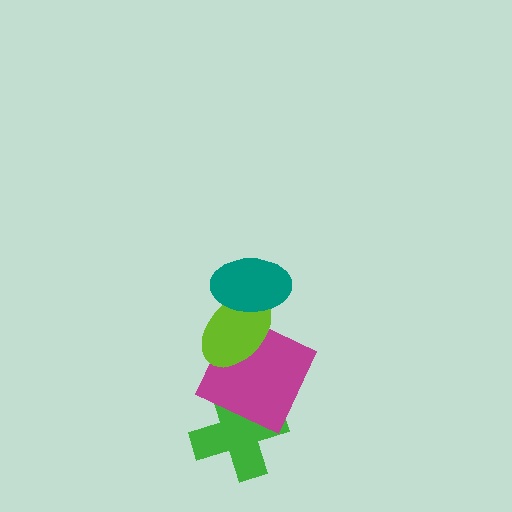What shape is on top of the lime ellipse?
The teal ellipse is on top of the lime ellipse.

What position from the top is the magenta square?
The magenta square is 3rd from the top.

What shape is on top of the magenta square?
The lime ellipse is on top of the magenta square.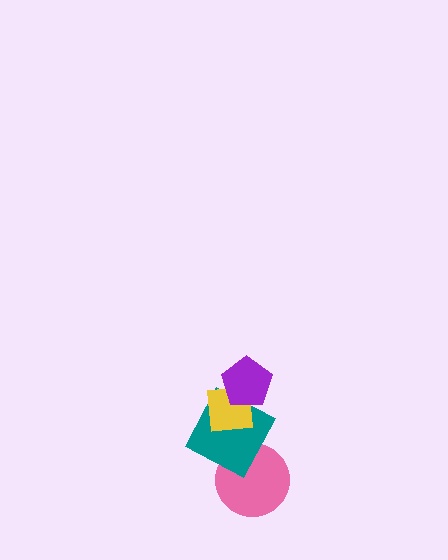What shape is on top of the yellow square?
The purple pentagon is on top of the yellow square.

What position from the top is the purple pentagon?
The purple pentagon is 1st from the top.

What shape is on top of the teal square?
The yellow square is on top of the teal square.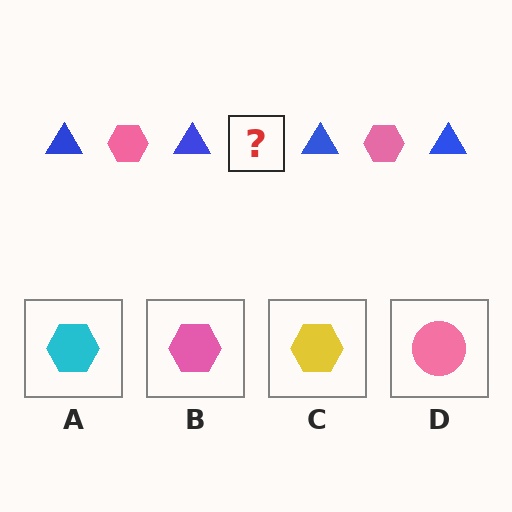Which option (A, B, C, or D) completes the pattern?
B.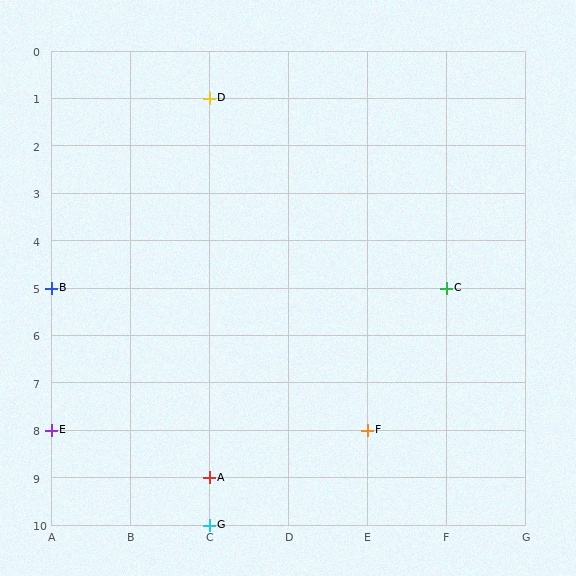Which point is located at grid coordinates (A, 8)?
Point E is at (A, 8).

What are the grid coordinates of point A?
Point A is at grid coordinates (C, 9).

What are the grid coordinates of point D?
Point D is at grid coordinates (C, 1).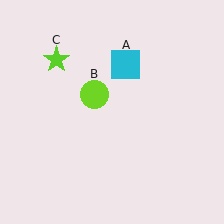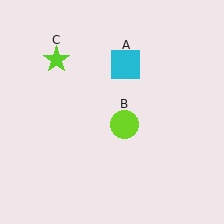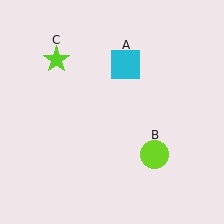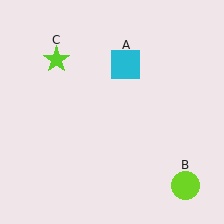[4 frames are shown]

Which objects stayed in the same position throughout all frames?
Cyan square (object A) and lime star (object C) remained stationary.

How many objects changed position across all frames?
1 object changed position: lime circle (object B).